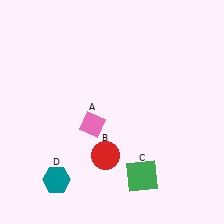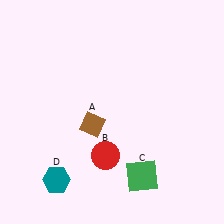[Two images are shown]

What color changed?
The diamond (A) changed from pink in Image 1 to brown in Image 2.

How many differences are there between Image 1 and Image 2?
There is 1 difference between the two images.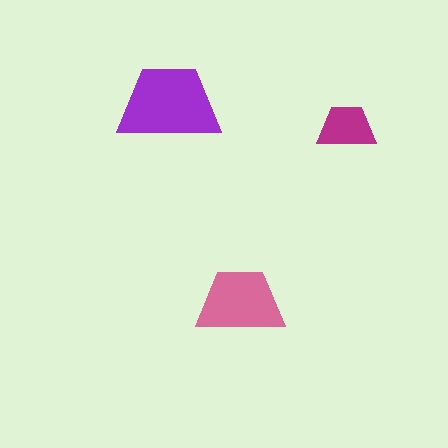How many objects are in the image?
There are 3 objects in the image.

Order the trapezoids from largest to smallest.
the purple one, the pink one, the magenta one.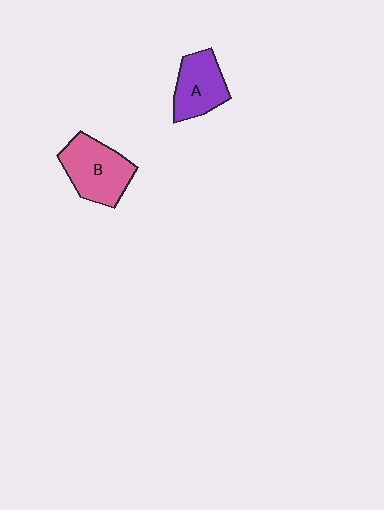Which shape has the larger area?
Shape B (pink).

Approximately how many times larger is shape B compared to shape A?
Approximately 1.2 times.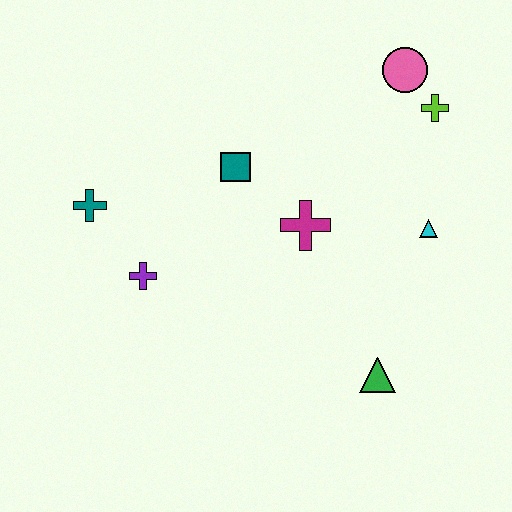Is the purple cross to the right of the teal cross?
Yes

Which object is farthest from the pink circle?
The teal cross is farthest from the pink circle.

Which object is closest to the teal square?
The magenta cross is closest to the teal square.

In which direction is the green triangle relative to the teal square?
The green triangle is below the teal square.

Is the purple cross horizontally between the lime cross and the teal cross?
Yes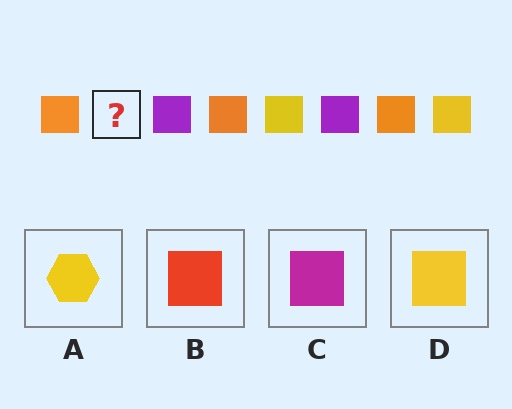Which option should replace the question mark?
Option D.